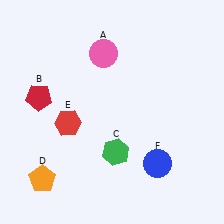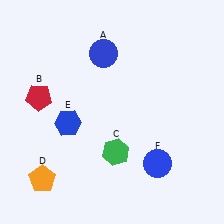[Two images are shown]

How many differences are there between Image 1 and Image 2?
There are 2 differences between the two images.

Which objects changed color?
A changed from pink to blue. E changed from red to blue.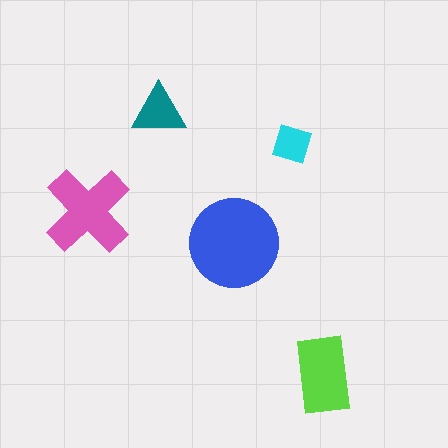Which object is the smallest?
The cyan square.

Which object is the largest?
The blue circle.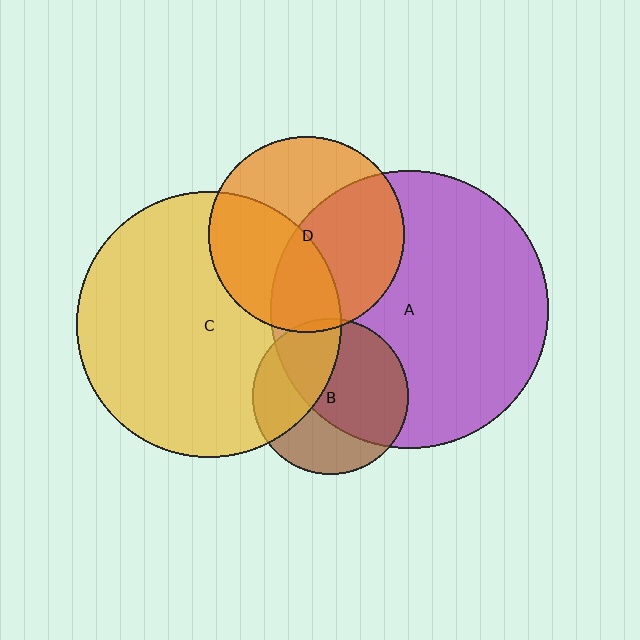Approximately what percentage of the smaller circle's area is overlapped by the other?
Approximately 15%.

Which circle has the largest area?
Circle A (purple).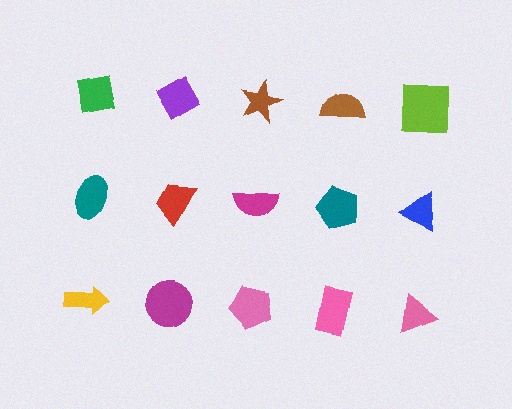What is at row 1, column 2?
A purple diamond.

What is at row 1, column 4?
A brown semicircle.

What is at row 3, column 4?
A pink rectangle.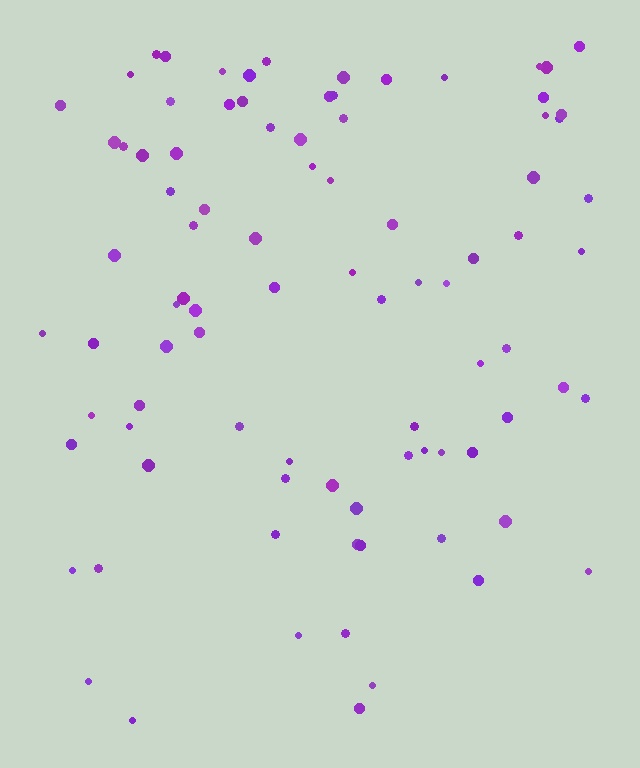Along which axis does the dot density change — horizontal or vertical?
Vertical.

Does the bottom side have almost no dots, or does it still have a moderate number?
Still a moderate number, just noticeably fewer than the top.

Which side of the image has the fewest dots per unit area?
The bottom.